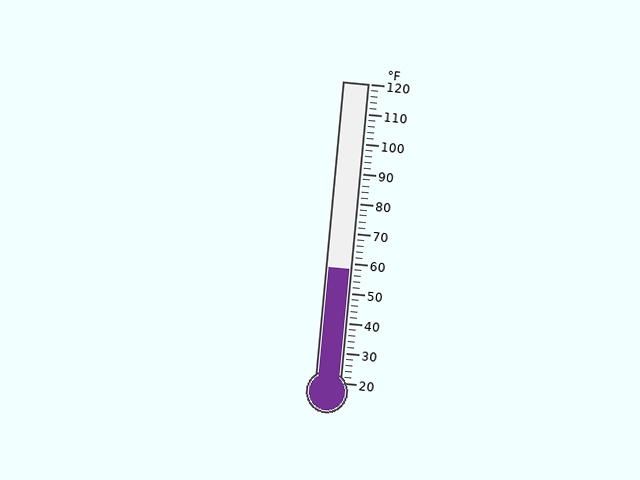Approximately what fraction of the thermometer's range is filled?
The thermometer is filled to approximately 40% of its range.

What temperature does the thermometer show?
The thermometer shows approximately 58°F.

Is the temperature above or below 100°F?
The temperature is below 100°F.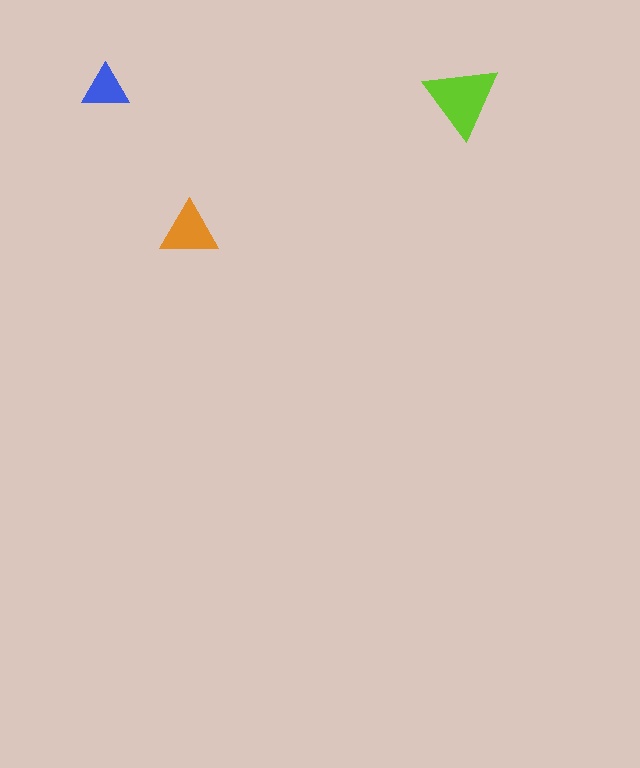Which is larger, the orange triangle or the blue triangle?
The orange one.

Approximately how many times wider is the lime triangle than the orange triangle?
About 1.5 times wider.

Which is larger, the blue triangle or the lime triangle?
The lime one.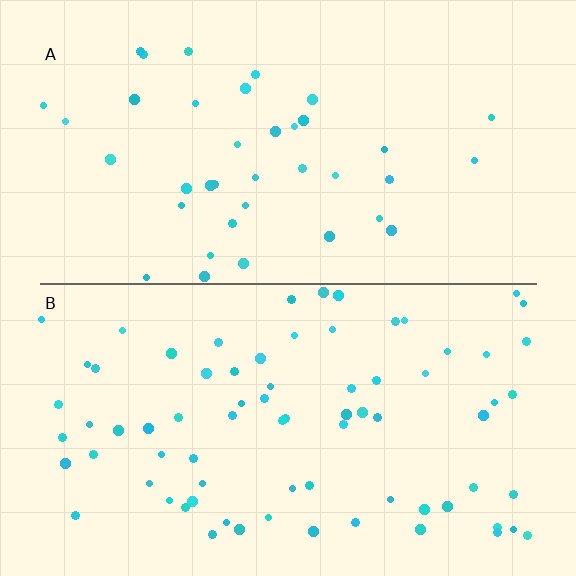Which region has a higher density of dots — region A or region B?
B (the bottom).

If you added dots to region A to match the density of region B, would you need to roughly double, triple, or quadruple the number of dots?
Approximately double.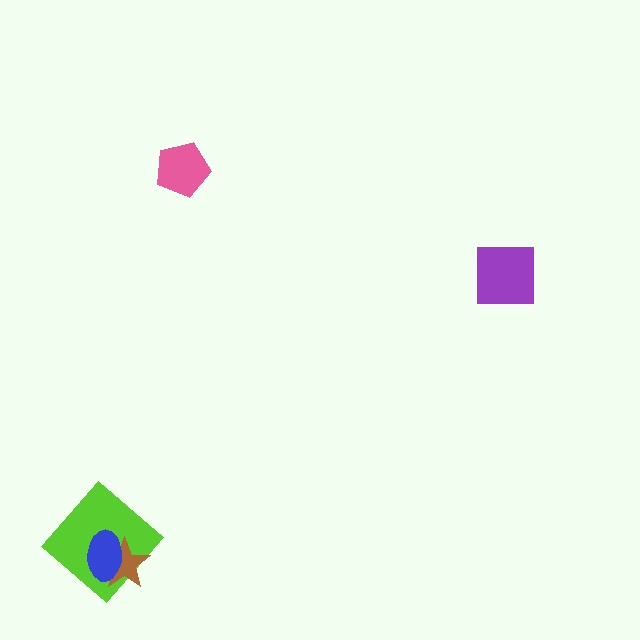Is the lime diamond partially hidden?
Yes, it is partially covered by another shape.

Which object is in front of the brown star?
The blue ellipse is in front of the brown star.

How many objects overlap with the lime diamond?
2 objects overlap with the lime diamond.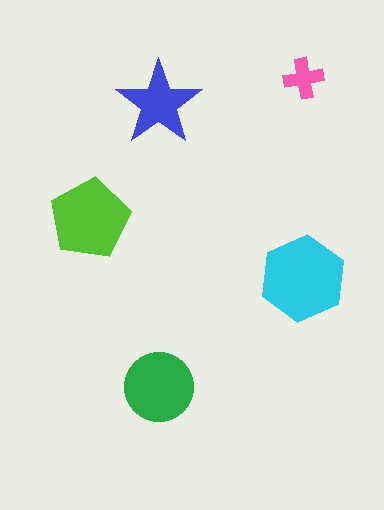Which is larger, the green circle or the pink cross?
The green circle.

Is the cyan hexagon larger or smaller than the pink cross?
Larger.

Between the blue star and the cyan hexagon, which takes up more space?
The cyan hexagon.